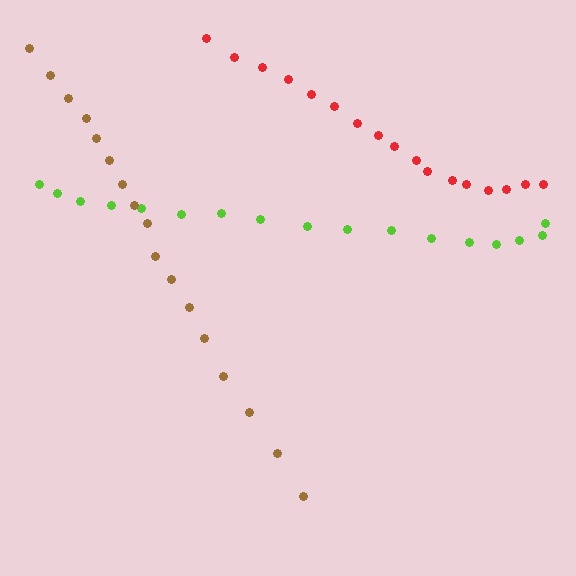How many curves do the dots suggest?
There are 3 distinct paths.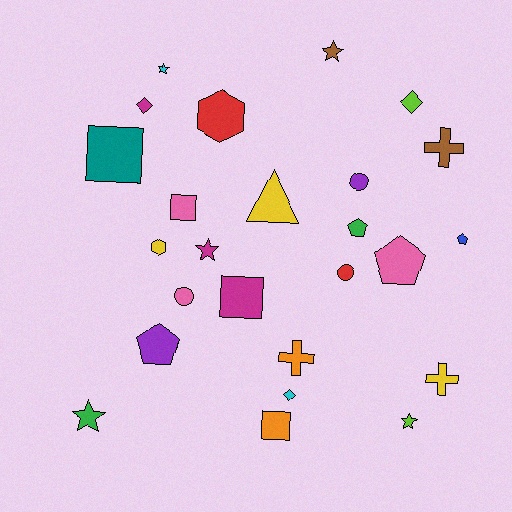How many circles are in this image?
There are 3 circles.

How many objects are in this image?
There are 25 objects.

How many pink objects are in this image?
There are 3 pink objects.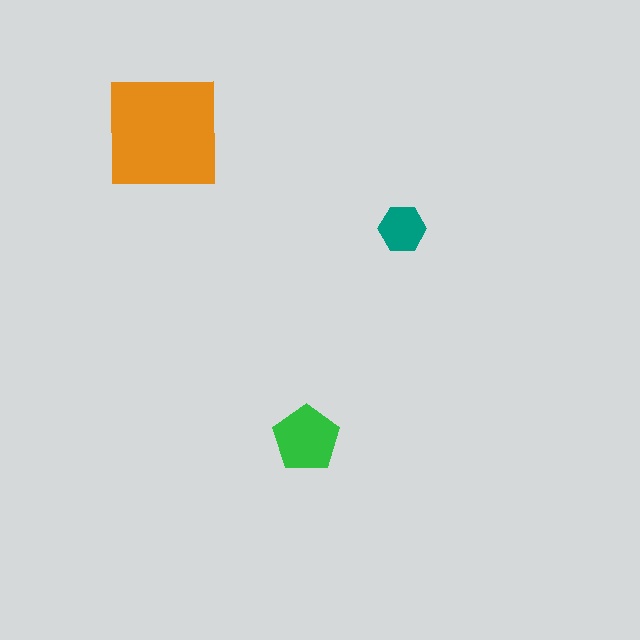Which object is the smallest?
The teal hexagon.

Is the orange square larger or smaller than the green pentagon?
Larger.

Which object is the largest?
The orange square.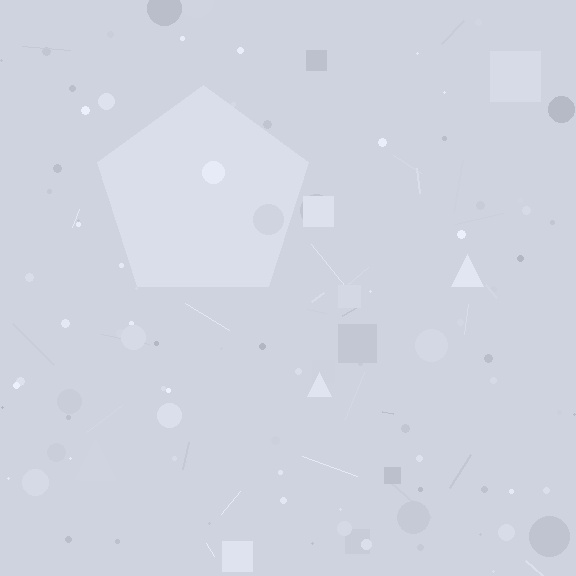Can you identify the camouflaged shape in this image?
The camouflaged shape is a pentagon.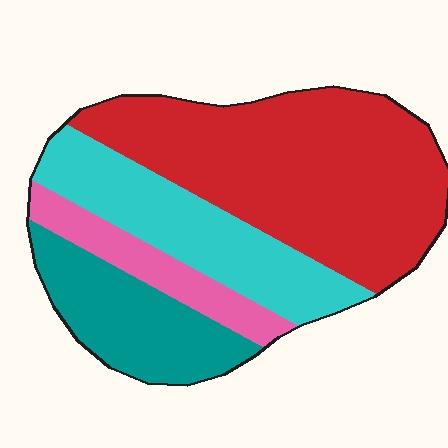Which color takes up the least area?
Pink, at roughly 10%.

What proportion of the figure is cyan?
Cyan covers about 25% of the figure.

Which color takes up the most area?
Red, at roughly 50%.